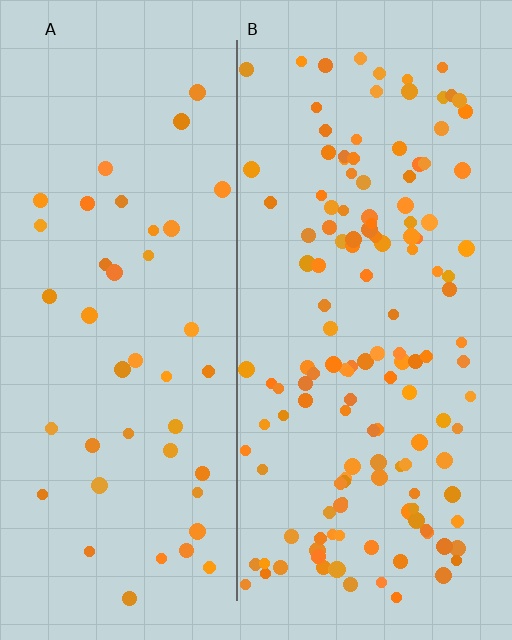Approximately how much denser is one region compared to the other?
Approximately 3.2× — region B over region A.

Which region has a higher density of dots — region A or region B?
B (the right).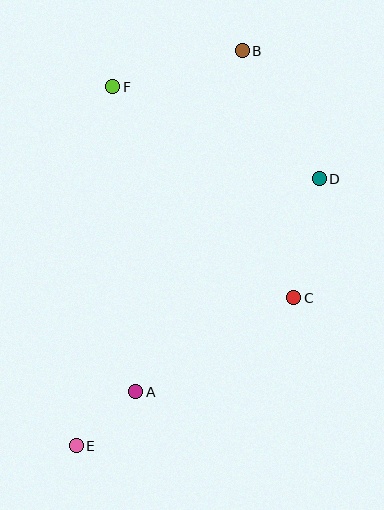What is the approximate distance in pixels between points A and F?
The distance between A and F is approximately 306 pixels.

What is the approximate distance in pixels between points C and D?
The distance between C and D is approximately 122 pixels.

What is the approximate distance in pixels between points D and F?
The distance between D and F is approximately 226 pixels.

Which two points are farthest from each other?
Points B and E are farthest from each other.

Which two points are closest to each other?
Points A and E are closest to each other.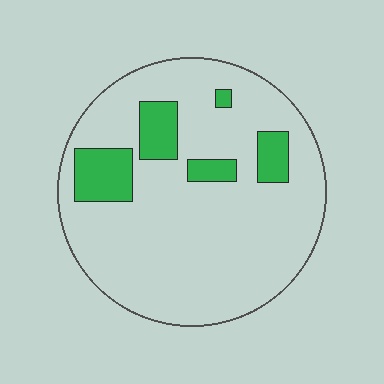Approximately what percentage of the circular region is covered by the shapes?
Approximately 15%.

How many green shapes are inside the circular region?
5.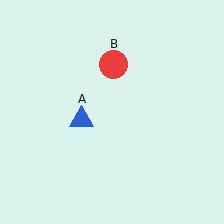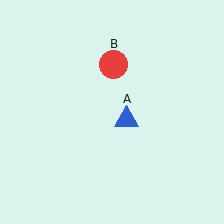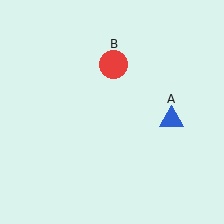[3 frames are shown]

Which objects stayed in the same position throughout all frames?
Red circle (object B) remained stationary.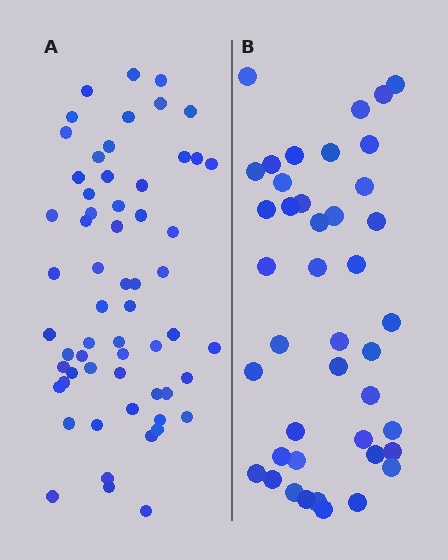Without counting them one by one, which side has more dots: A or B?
Region A (the left region) has more dots.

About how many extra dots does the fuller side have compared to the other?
Region A has approximately 20 more dots than region B.